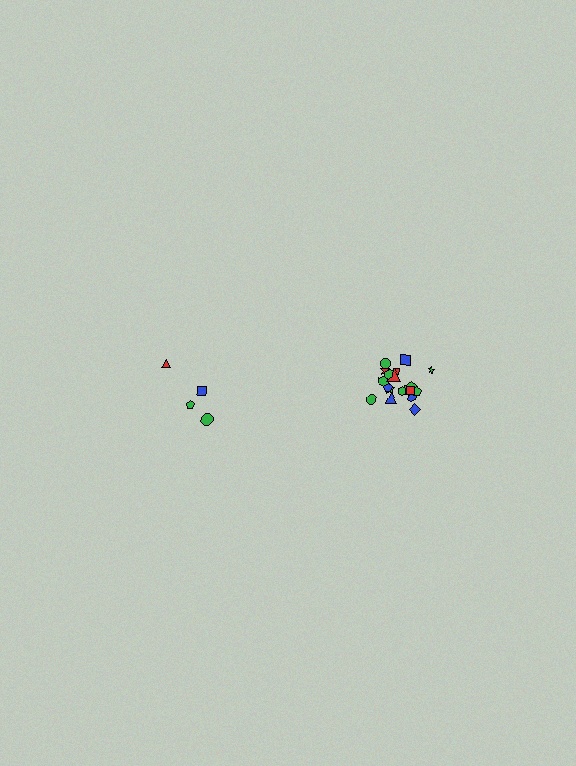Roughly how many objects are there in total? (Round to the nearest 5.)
Roughly 20 objects in total.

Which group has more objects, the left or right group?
The right group.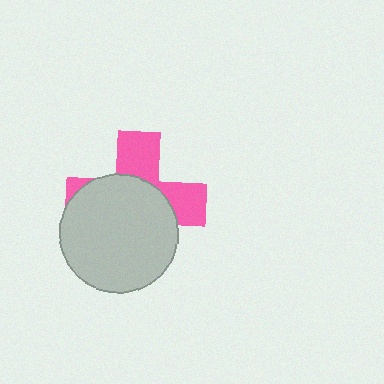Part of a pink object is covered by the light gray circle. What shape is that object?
It is a cross.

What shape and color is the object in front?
The object in front is a light gray circle.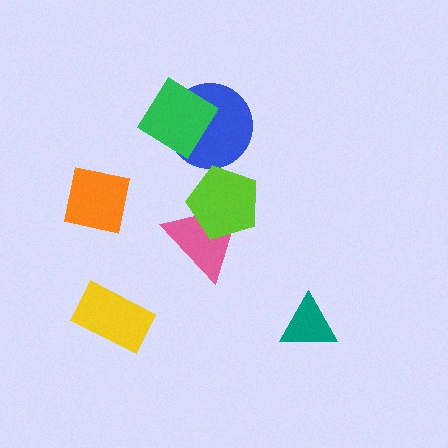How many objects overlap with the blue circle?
1 object overlaps with the blue circle.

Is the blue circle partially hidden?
Yes, it is partially covered by another shape.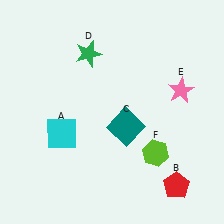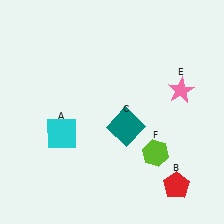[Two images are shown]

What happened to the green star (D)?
The green star (D) was removed in Image 2. It was in the top-left area of Image 1.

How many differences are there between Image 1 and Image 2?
There is 1 difference between the two images.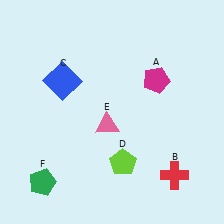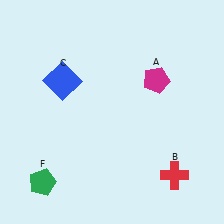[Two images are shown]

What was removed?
The pink triangle (E), the lime pentagon (D) were removed in Image 2.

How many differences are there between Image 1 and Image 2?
There are 2 differences between the two images.